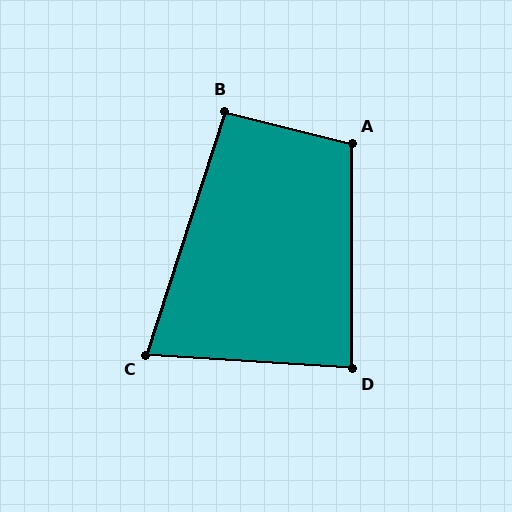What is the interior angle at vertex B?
Approximately 94 degrees (approximately right).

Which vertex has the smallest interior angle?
C, at approximately 76 degrees.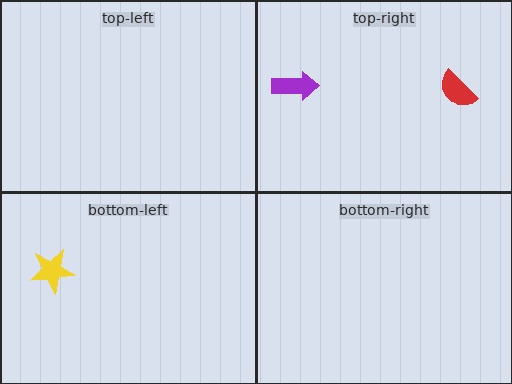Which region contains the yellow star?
The bottom-left region.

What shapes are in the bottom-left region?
The yellow star.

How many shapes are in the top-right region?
2.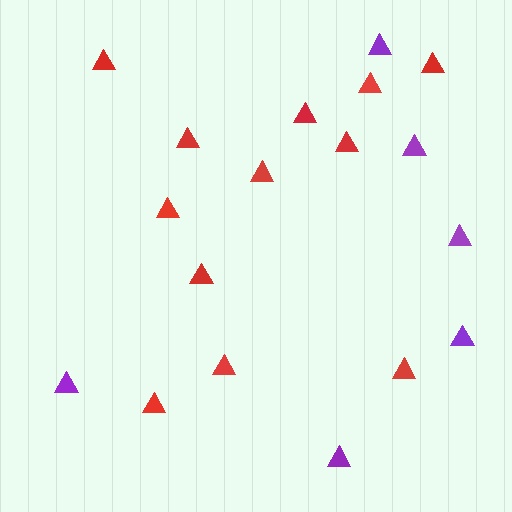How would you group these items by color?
There are 2 groups: one group of purple triangles (6) and one group of red triangles (12).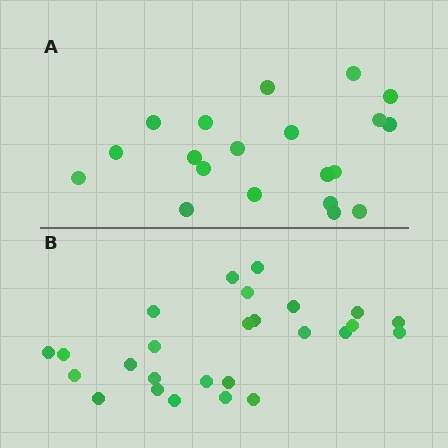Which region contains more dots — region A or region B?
Region B (the bottom region) has more dots.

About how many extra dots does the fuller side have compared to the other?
Region B has about 6 more dots than region A.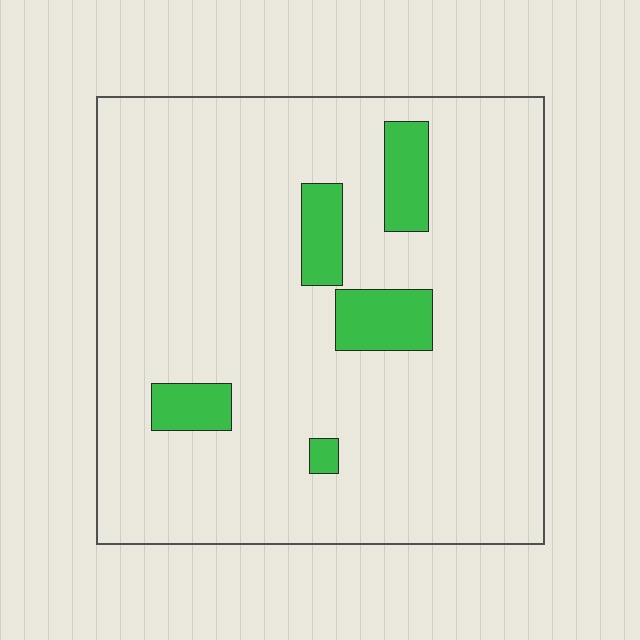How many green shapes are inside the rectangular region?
5.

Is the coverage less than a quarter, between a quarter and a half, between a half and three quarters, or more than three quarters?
Less than a quarter.